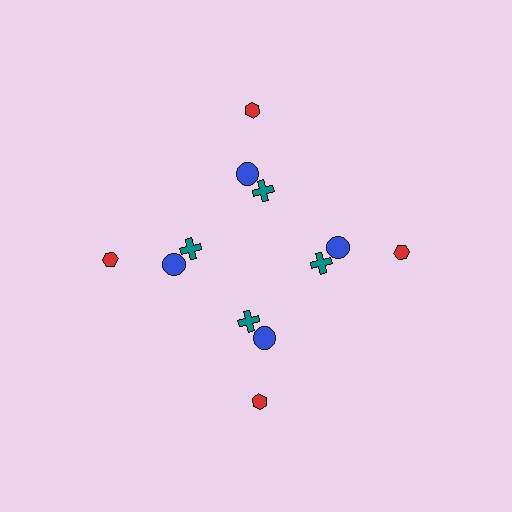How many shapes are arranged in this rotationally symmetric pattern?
There are 12 shapes, arranged in 4 groups of 3.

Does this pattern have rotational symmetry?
Yes, this pattern has 4-fold rotational symmetry. It looks the same after rotating 90 degrees around the center.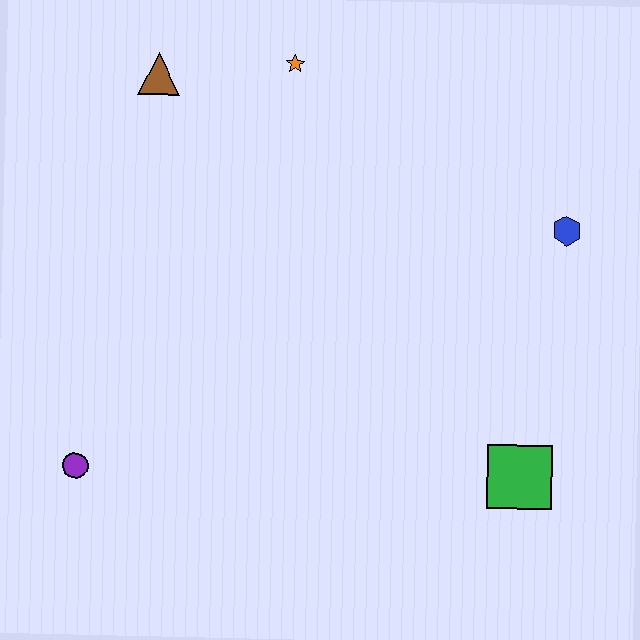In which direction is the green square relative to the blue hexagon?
The green square is below the blue hexagon.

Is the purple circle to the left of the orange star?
Yes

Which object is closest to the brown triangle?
The orange star is closest to the brown triangle.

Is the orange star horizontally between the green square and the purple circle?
Yes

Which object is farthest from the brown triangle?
The green square is farthest from the brown triangle.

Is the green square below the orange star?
Yes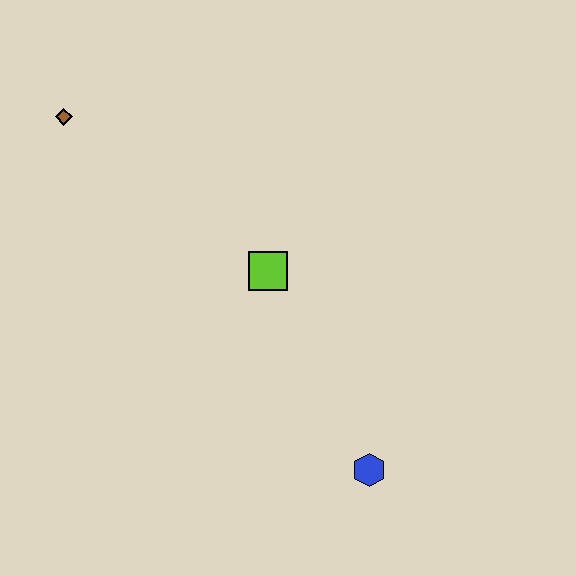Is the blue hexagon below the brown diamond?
Yes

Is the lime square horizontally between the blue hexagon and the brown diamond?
Yes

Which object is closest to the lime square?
The blue hexagon is closest to the lime square.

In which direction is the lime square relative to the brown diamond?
The lime square is to the right of the brown diamond.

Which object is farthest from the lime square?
The brown diamond is farthest from the lime square.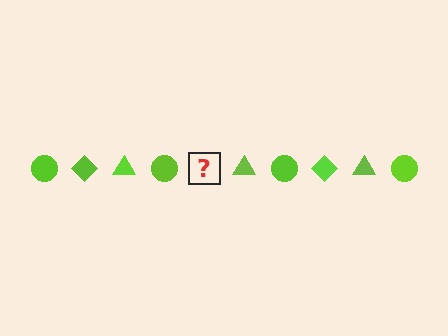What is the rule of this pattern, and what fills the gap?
The rule is that the pattern cycles through circle, diamond, triangle shapes in lime. The gap should be filled with a lime diamond.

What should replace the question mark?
The question mark should be replaced with a lime diamond.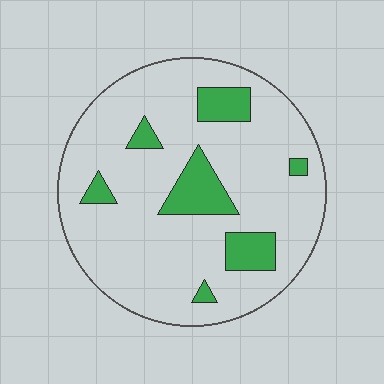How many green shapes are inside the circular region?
7.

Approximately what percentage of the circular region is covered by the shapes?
Approximately 15%.